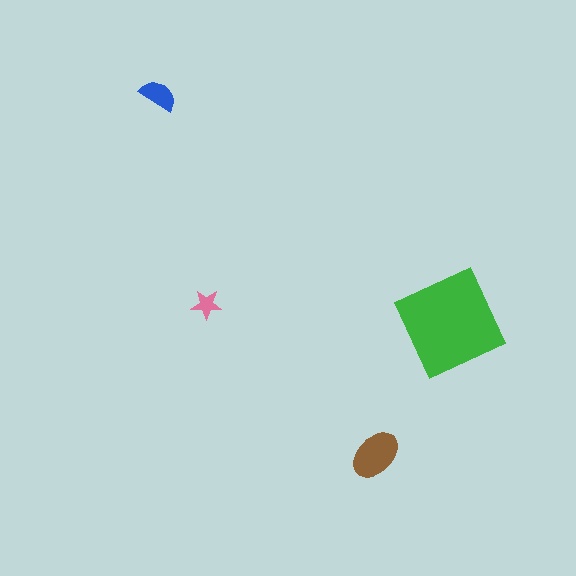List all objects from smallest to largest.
The pink star, the blue semicircle, the brown ellipse, the green diamond.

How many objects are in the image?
There are 4 objects in the image.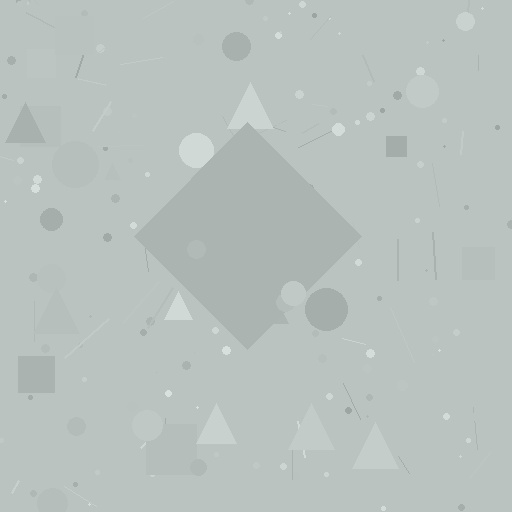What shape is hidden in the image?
A diamond is hidden in the image.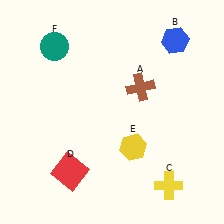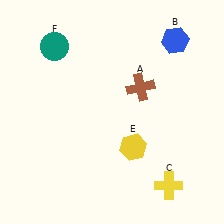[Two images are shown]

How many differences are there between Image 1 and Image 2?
There is 1 difference between the two images.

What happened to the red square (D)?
The red square (D) was removed in Image 2. It was in the bottom-left area of Image 1.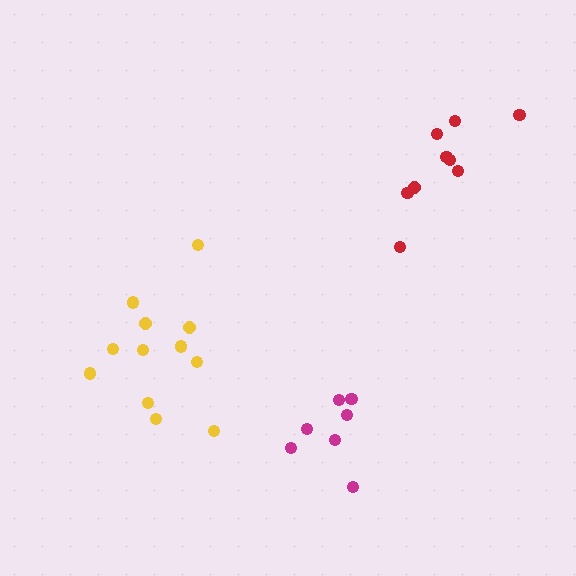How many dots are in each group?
Group 1: 9 dots, Group 2: 12 dots, Group 3: 7 dots (28 total).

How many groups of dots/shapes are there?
There are 3 groups.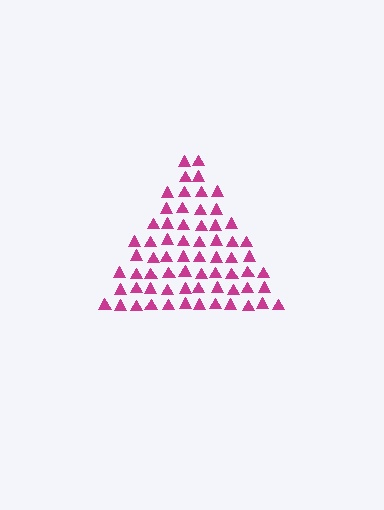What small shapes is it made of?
It is made of small triangles.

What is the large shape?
The large shape is a triangle.